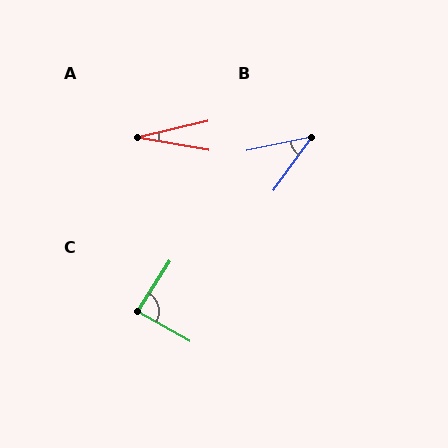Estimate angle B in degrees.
Approximately 43 degrees.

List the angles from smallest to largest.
A (22°), B (43°), C (87°).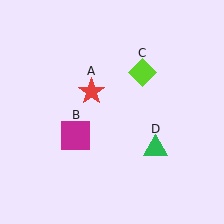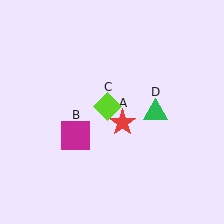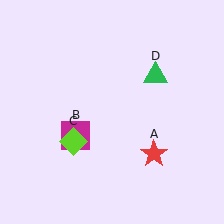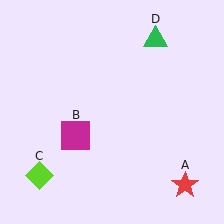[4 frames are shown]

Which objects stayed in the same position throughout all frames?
Magenta square (object B) remained stationary.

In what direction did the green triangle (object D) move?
The green triangle (object D) moved up.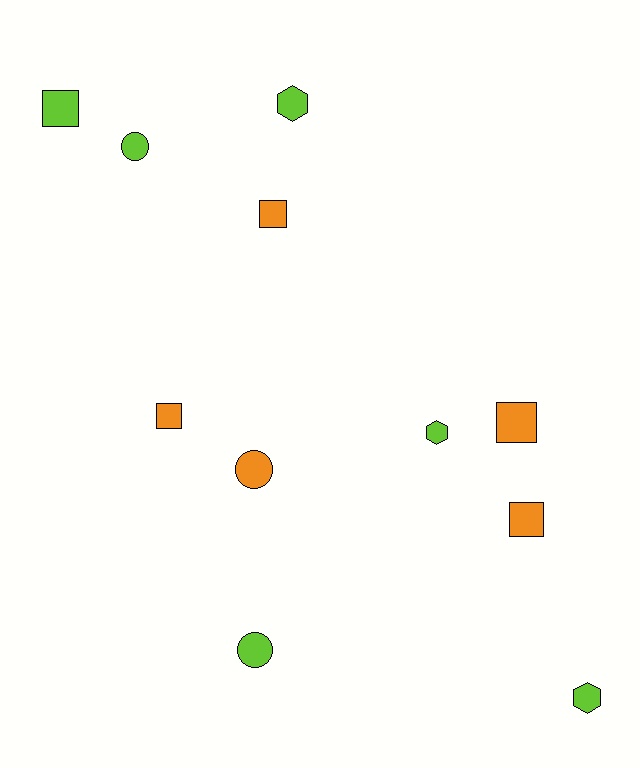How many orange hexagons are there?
There are no orange hexagons.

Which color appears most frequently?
Lime, with 6 objects.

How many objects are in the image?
There are 11 objects.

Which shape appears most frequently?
Square, with 5 objects.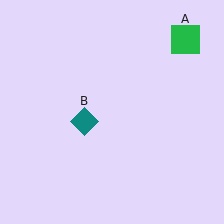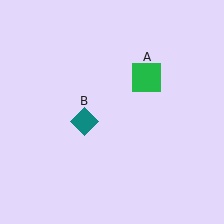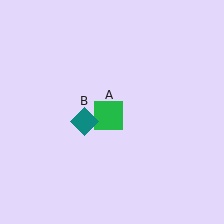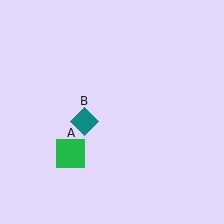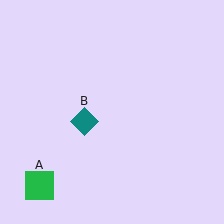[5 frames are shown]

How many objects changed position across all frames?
1 object changed position: green square (object A).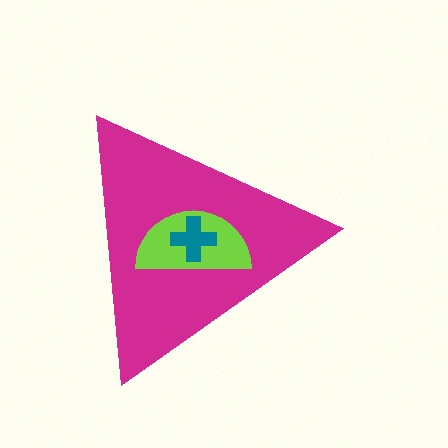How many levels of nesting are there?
3.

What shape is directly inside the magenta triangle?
The lime semicircle.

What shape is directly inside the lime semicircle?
The teal cross.